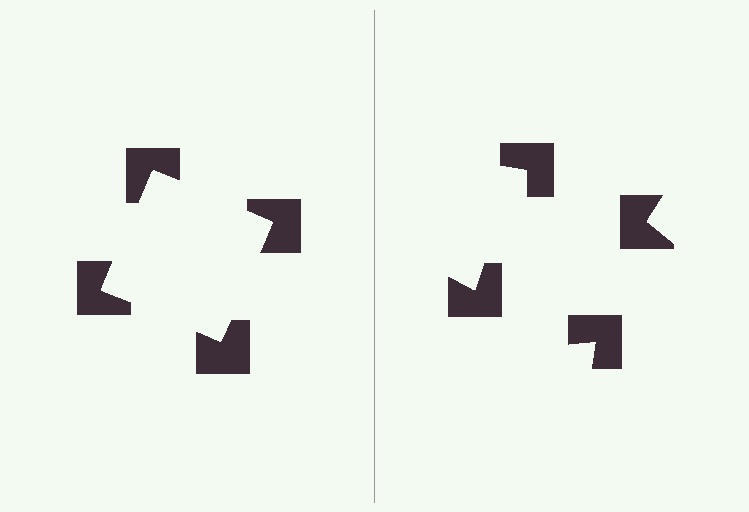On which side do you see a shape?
An illusory square appears on the left side. On the right side the wedge cuts are rotated, so no coherent shape forms.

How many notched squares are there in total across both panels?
8 — 4 on each side.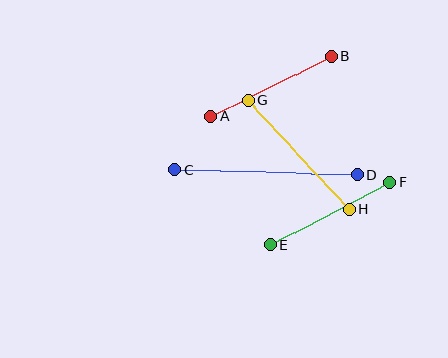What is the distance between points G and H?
The distance is approximately 148 pixels.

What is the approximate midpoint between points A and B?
The midpoint is at approximately (271, 86) pixels.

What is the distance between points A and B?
The distance is approximately 134 pixels.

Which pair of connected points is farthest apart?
Points C and D are farthest apart.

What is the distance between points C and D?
The distance is approximately 183 pixels.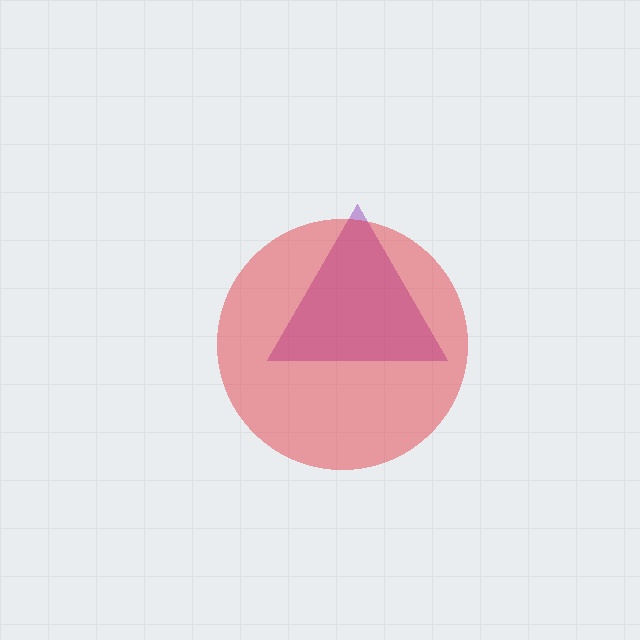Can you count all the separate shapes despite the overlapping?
Yes, there are 2 separate shapes.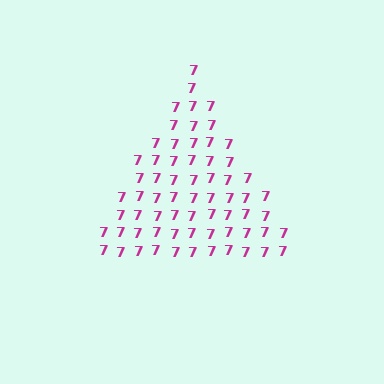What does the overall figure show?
The overall figure shows a triangle.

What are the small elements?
The small elements are digit 7's.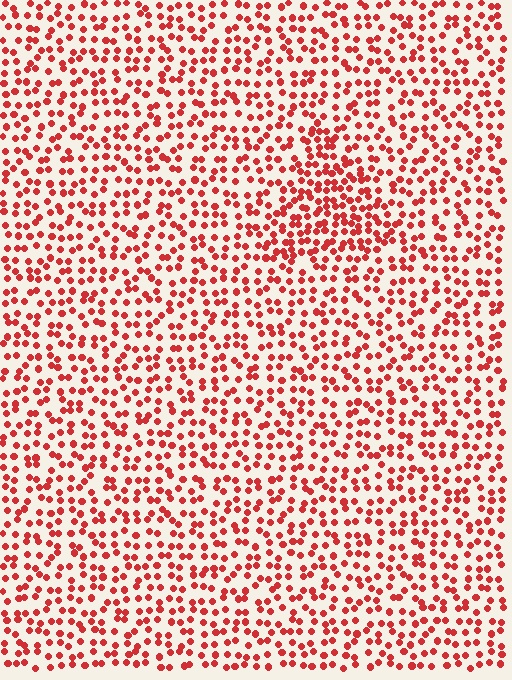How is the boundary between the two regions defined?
The boundary is defined by a change in element density (approximately 1.7x ratio). All elements are the same color, size, and shape.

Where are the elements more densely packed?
The elements are more densely packed inside the triangle boundary.